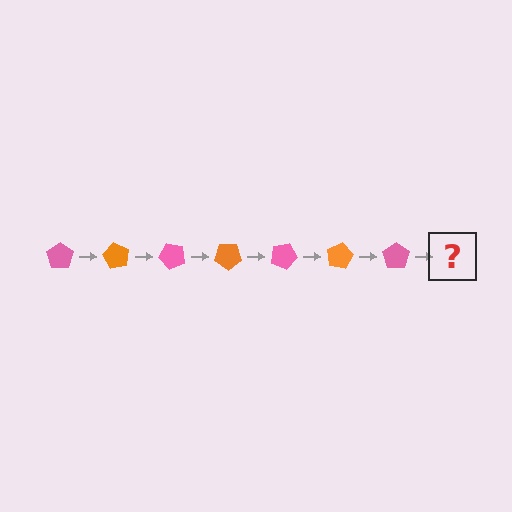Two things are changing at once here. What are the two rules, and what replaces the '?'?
The two rules are that it rotates 60 degrees each step and the color cycles through pink and orange. The '?' should be an orange pentagon, rotated 420 degrees from the start.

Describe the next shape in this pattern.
It should be an orange pentagon, rotated 420 degrees from the start.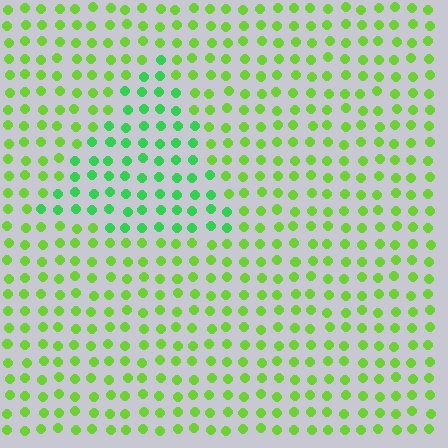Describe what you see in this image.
The image is filled with small lime elements in a uniform arrangement. A triangle-shaped region is visible where the elements are tinted to a slightly different hue, forming a subtle color boundary.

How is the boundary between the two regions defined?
The boundary is defined purely by a slight shift in hue (about 33 degrees). Spacing, size, and orientation are identical on both sides.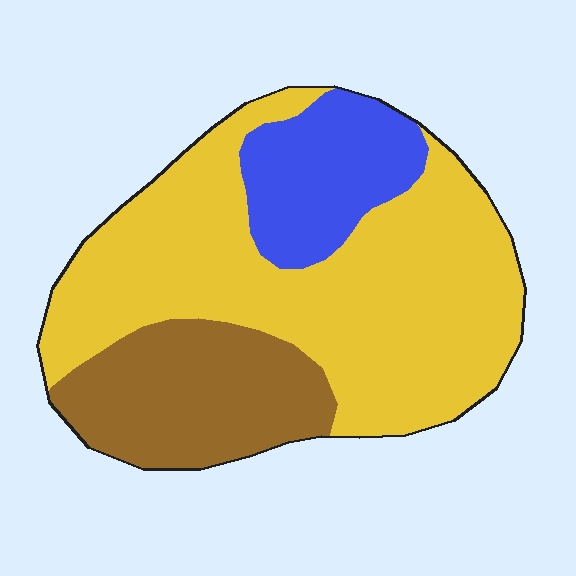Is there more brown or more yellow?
Yellow.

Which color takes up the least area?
Blue, at roughly 15%.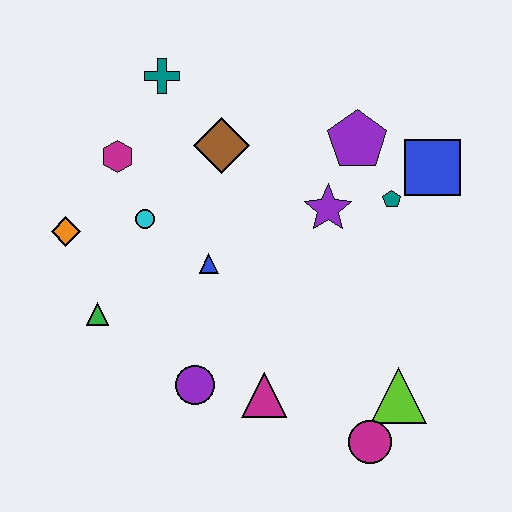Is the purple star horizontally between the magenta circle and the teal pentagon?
No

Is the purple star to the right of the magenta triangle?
Yes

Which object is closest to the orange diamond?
The cyan circle is closest to the orange diamond.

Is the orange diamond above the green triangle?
Yes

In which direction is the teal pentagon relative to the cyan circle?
The teal pentagon is to the right of the cyan circle.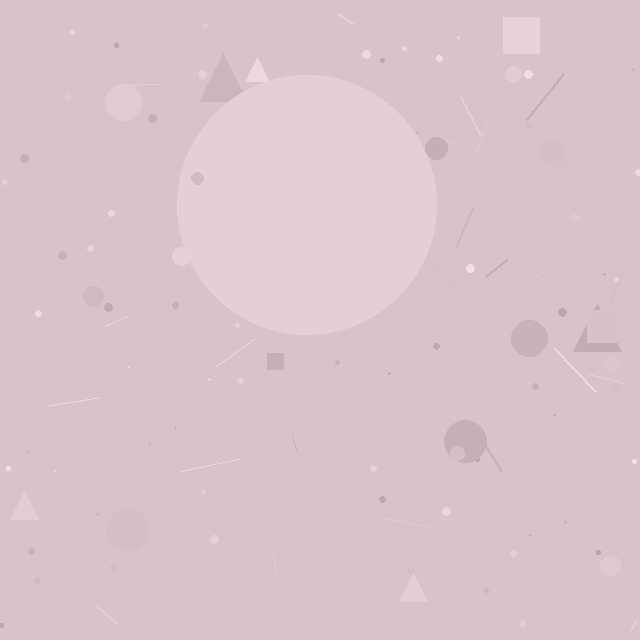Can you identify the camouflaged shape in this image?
The camouflaged shape is a circle.